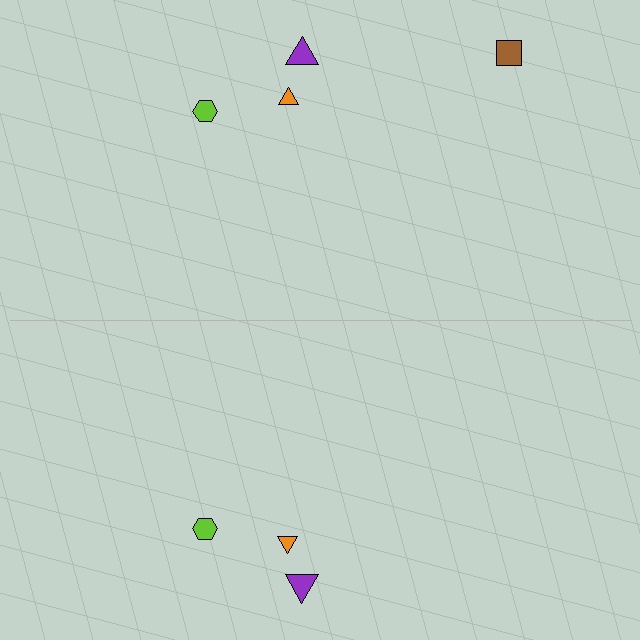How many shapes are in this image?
There are 7 shapes in this image.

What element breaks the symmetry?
A brown square is missing from the bottom side.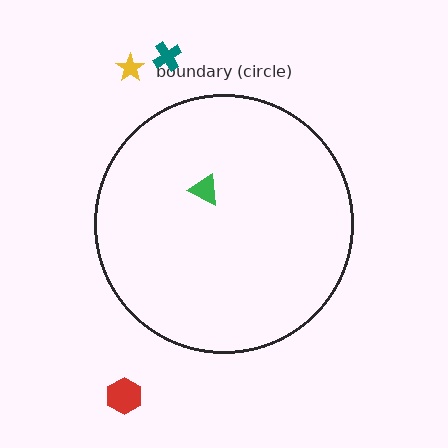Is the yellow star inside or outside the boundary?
Outside.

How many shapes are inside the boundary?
1 inside, 3 outside.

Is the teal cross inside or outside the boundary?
Outside.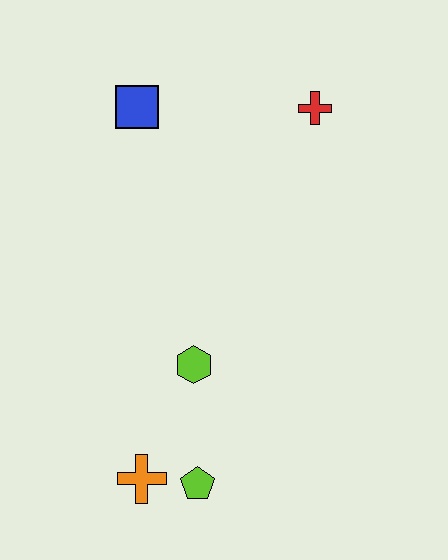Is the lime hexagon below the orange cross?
No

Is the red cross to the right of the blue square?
Yes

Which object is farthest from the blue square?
The lime pentagon is farthest from the blue square.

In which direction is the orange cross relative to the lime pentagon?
The orange cross is to the left of the lime pentagon.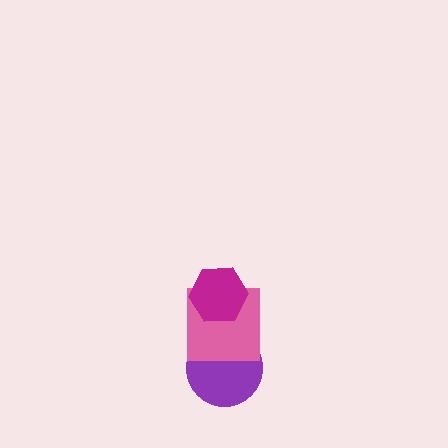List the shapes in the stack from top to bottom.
From top to bottom: the magenta hexagon, the pink square, the purple circle.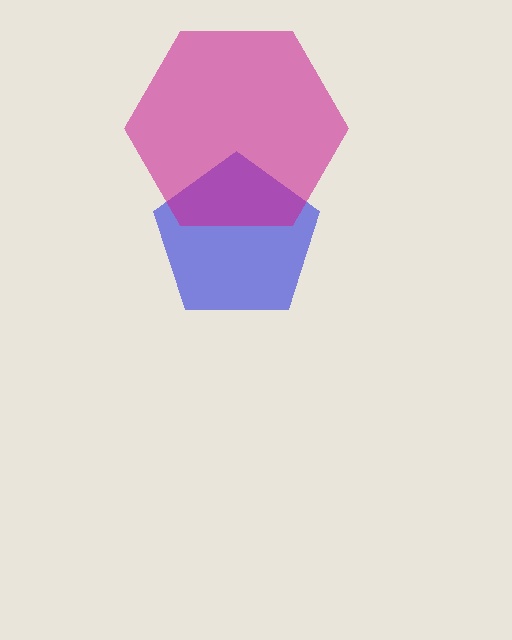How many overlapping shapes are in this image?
There are 2 overlapping shapes in the image.